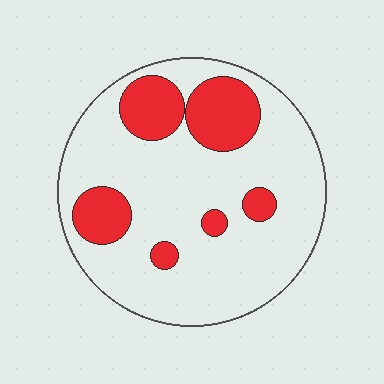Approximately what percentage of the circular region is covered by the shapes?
Approximately 25%.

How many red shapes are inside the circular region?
6.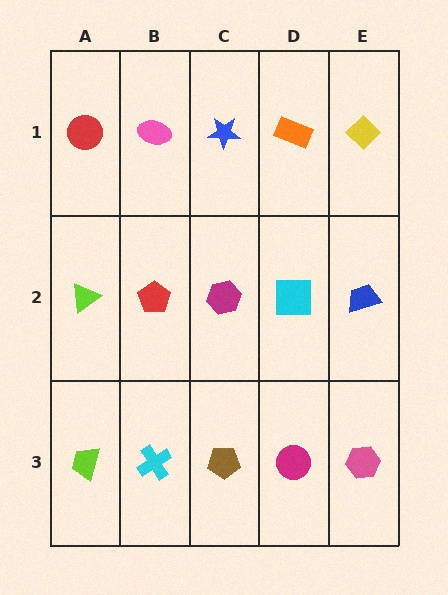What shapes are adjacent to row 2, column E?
A yellow diamond (row 1, column E), a pink hexagon (row 3, column E), a cyan square (row 2, column D).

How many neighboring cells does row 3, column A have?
2.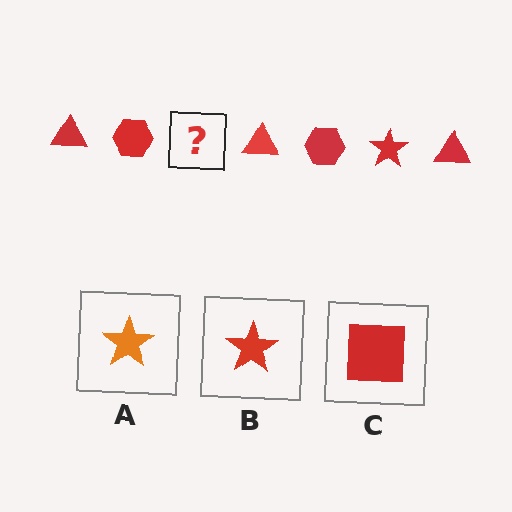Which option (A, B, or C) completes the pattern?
B.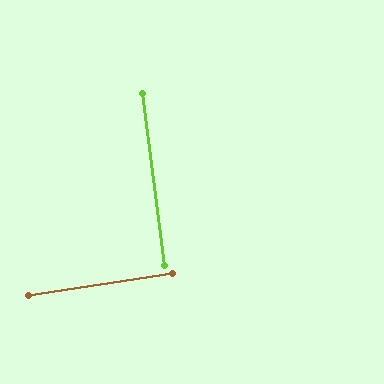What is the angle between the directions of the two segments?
Approximately 88 degrees.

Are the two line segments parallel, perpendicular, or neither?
Perpendicular — they meet at approximately 88°.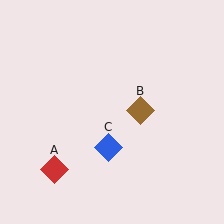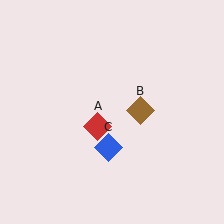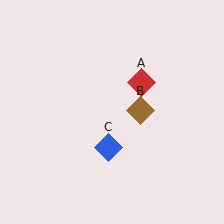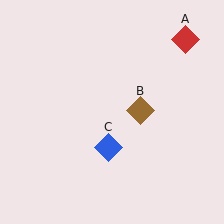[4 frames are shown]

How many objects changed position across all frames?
1 object changed position: red diamond (object A).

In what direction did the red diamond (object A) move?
The red diamond (object A) moved up and to the right.